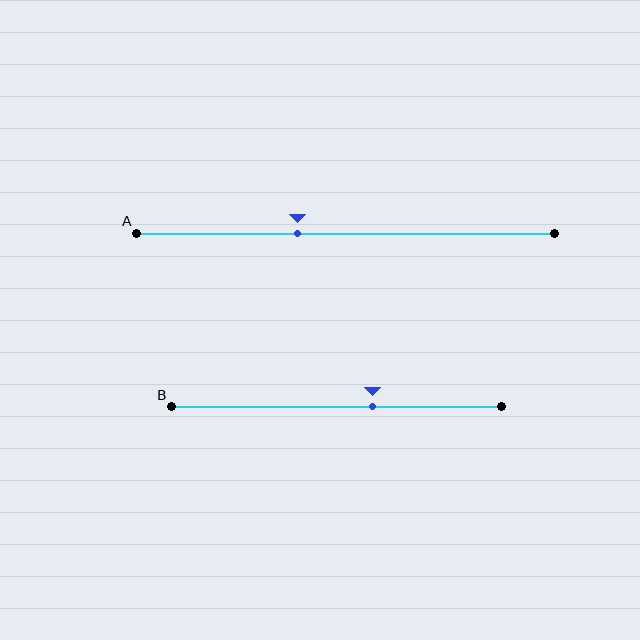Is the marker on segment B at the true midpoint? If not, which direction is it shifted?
No, the marker on segment B is shifted to the right by about 11% of the segment length.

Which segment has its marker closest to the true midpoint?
Segment B has its marker closest to the true midpoint.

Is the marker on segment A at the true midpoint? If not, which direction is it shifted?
No, the marker on segment A is shifted to the left by about 12% of the segment length.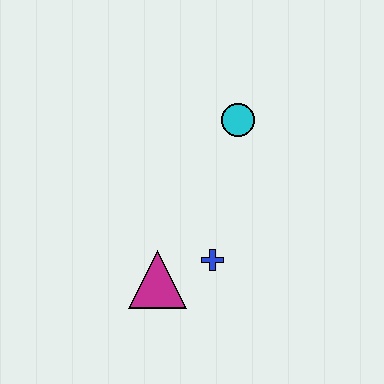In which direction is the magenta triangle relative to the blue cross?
The magenta triangle is to the left of the blue cross.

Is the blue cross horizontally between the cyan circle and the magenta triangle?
Yes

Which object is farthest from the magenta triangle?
The cyan circle is farthest from the magenta triangle.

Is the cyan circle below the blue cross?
No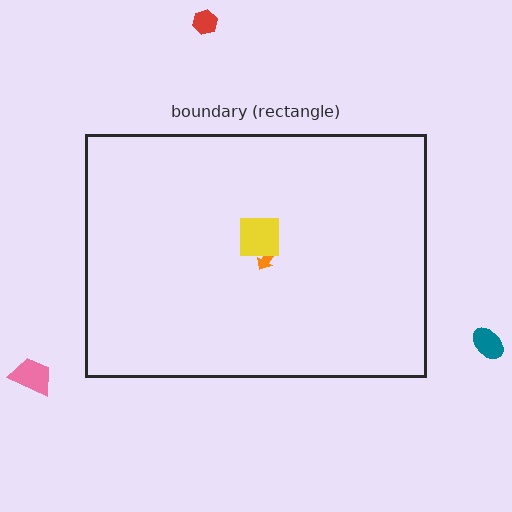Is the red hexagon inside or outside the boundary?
Outside.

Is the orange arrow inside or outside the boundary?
Inside.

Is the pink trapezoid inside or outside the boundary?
Outside.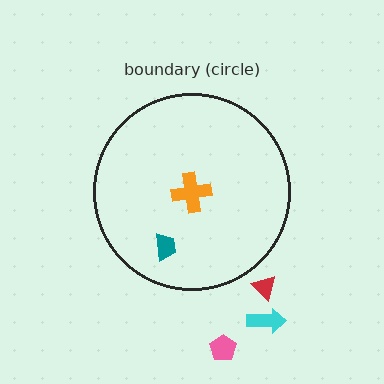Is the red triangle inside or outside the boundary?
Outside.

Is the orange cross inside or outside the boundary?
Inside.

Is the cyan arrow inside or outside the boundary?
Outside.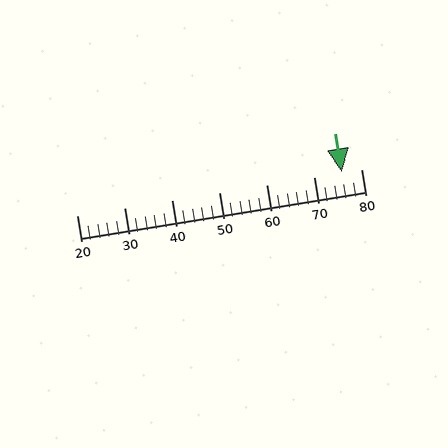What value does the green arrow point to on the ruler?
The green arrow points to approximately 76.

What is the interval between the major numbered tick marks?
The major tick marks are spaced 10 units apart.